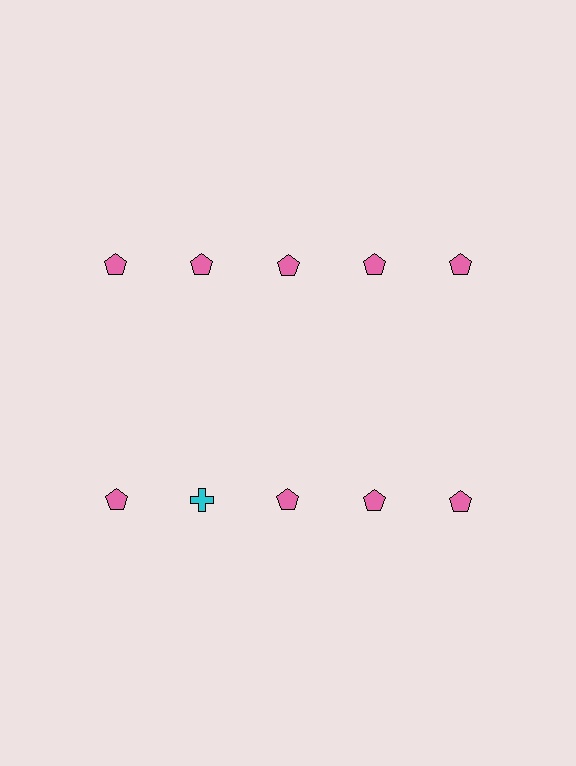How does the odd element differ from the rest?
It differs in both color (cyan instead of pink) and shape (cross instead of pentagon).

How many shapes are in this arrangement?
There are 10 shapes arranged in a grid pattern.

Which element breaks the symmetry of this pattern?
The cyan cross in the second row, second from left column breaks the symmetry. All other shapes are pink pentagons.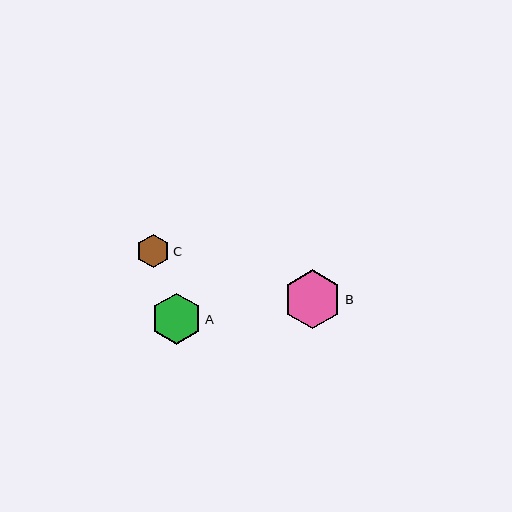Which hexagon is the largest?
Hexagon B is the largest with a size of approximately 59 pixels.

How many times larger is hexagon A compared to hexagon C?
Hexagon A is approximately 1.5 times the size of hexagon C.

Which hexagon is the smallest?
Hexagon C is the smallest with a size of approximately 34 pixels.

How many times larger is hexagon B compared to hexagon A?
Hexagon B is approximately 1.2 times the size of hexagon A.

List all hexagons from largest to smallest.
From largest to smallest: B, A, C.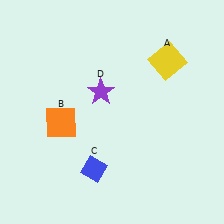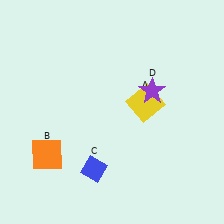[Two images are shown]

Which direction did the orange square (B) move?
The orange square (B) moved down.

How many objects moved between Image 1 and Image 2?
3 objects moved between the two images.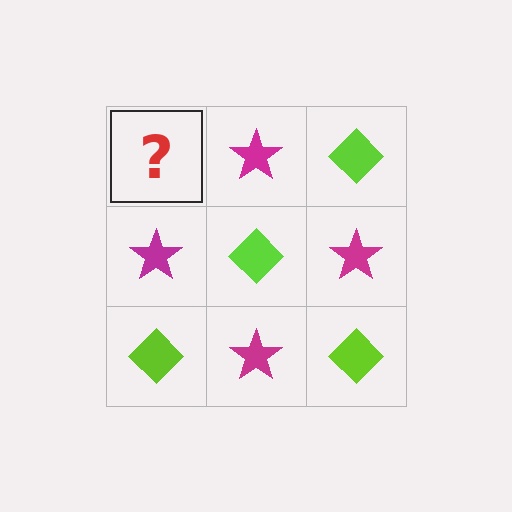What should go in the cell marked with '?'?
The missing cell should contain a lime diamond.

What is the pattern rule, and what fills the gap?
The rule is that it alternates lime diamond and magenta star in a checkerboard pattern. The gap should be filled with a lime diamond.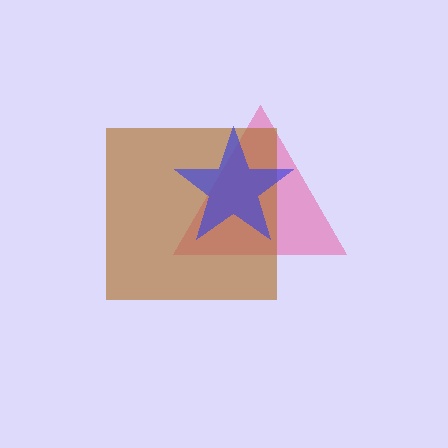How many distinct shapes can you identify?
There are 3 distinct shapes: a pink triangle, a brown square, a blue star.